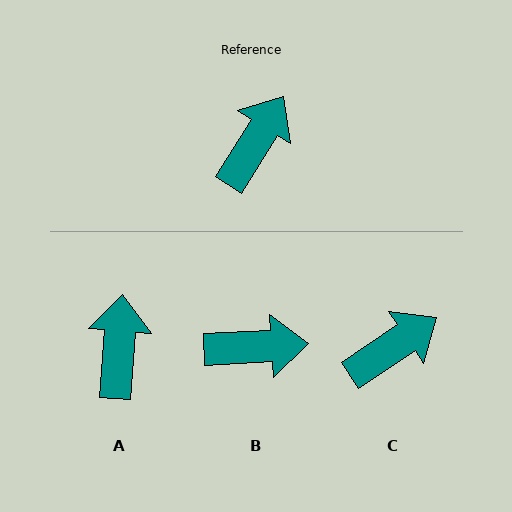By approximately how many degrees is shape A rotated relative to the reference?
Approximately 28 degrees counter-clockwise.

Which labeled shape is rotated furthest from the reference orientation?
B, about 55 degrees away.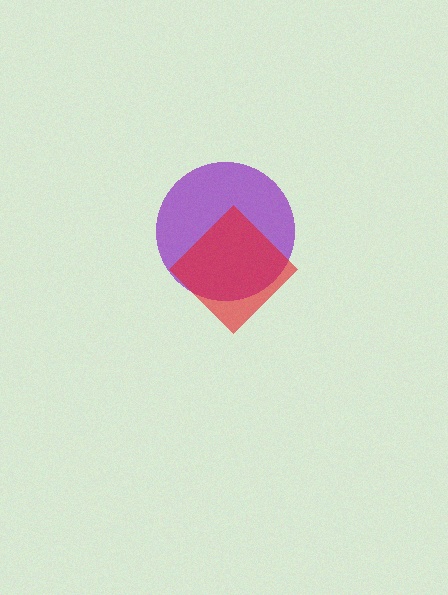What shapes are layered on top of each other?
The layered shapes are: a purple circle, a red diamond.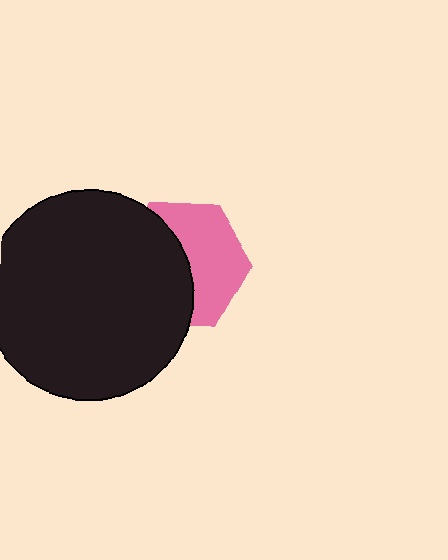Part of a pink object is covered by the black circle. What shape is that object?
It is a hexagon.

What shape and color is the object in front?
The object in front is a black circle.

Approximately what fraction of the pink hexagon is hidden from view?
Roughly 50% of the pink hexagon is hidden behind the black circle.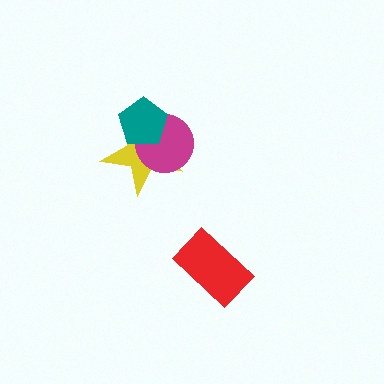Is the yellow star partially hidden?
Yes, it is partially covered by another shape.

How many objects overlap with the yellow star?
2 objects overlap with the yellow star.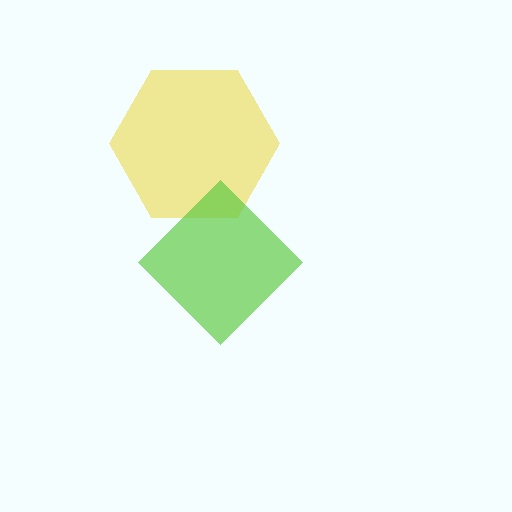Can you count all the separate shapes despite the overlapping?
Yes, there are 2 separate shapes.